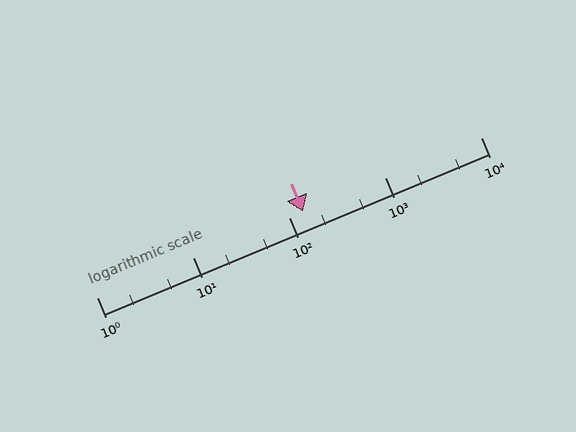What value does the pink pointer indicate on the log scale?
The pointer indicates approximately 140.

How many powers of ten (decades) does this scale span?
The scale spans 4 decades, from 1 to 10000.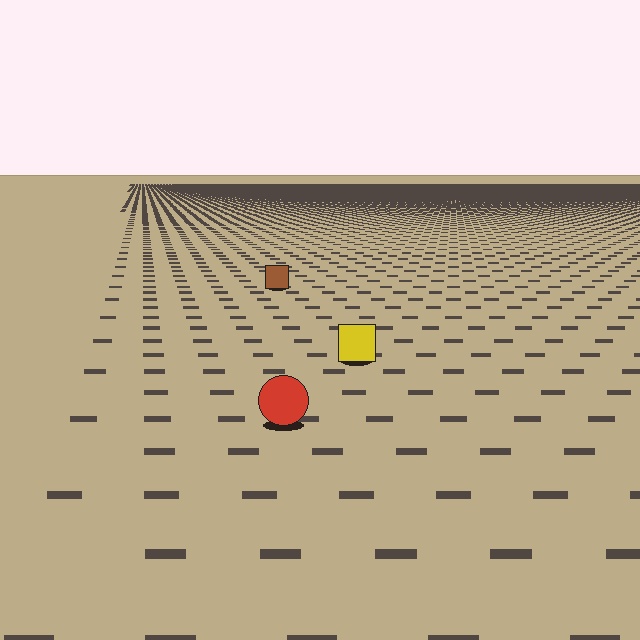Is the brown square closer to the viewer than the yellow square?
No. The yellow square is closer — you can tell from the texture gradient: the ground texture is coarser near it.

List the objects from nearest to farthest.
From nearest to farthest: the red circle, the yellow square, the brown square.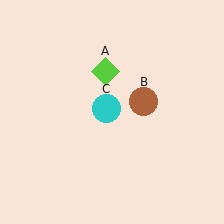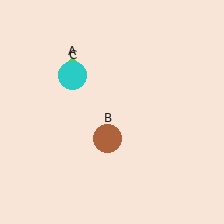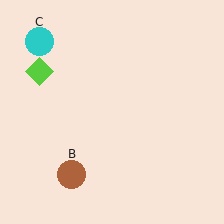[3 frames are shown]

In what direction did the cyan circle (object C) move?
The cyan circle (object C) moved up and to the left.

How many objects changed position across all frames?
3 objects changed position: lime diamond (object A), brown circle (object B), cyan circle (object C).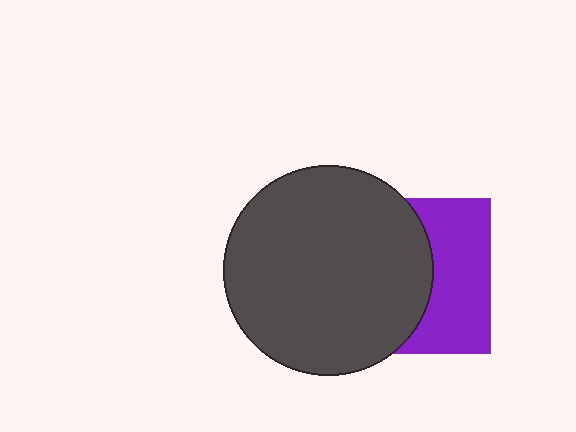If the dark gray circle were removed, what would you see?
You would see the complete purple square.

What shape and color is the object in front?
The object in front is a dark gray circle.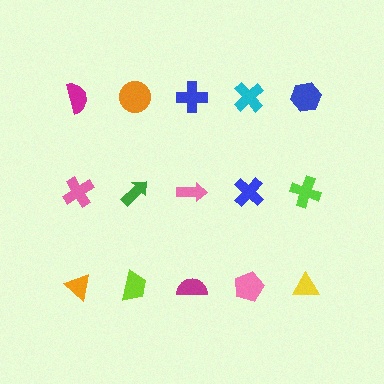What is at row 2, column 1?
A pink cross.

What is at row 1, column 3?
A blue cross.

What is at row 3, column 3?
A magenta semicircle.